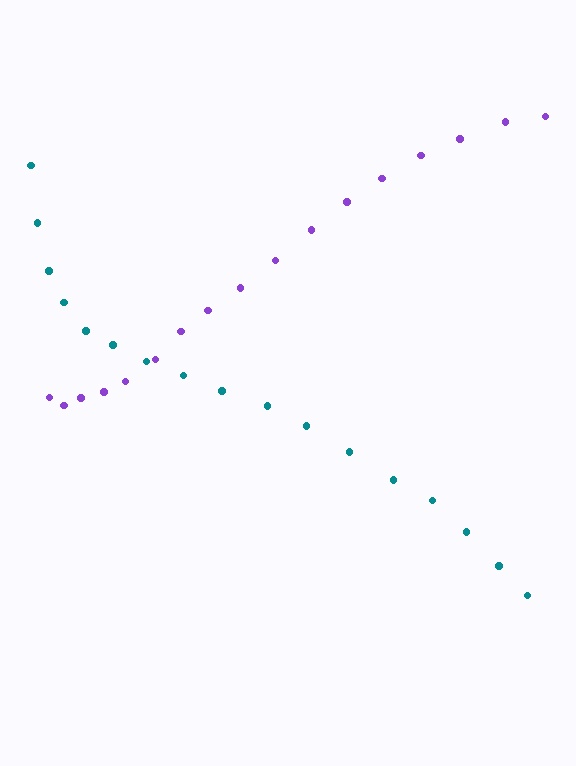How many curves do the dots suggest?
There are 2 distinct paths.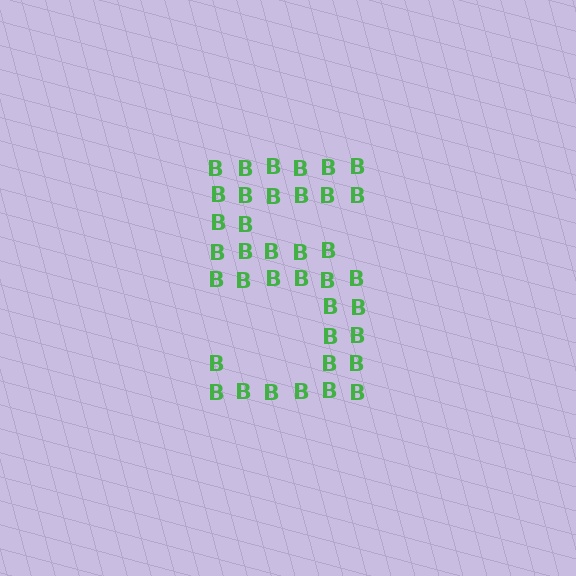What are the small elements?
The small elements are letter B's.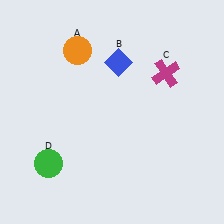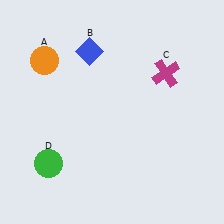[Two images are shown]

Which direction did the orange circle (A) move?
The orange circle (A) moved left.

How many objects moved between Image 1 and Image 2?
2 objects moved between the two images.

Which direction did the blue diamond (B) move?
The blue diamond (B) moved left.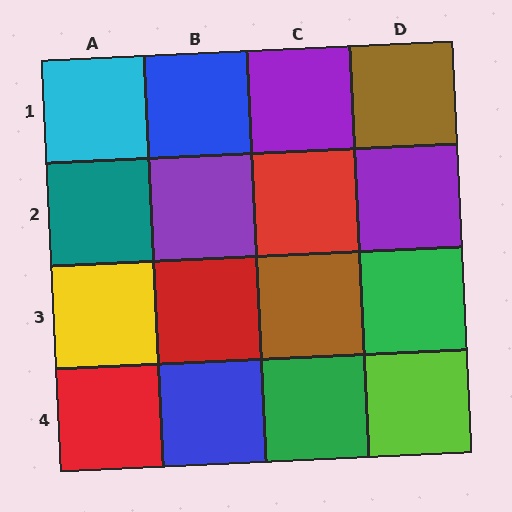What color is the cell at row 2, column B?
Purple.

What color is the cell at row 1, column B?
Blue.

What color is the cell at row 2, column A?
Teal.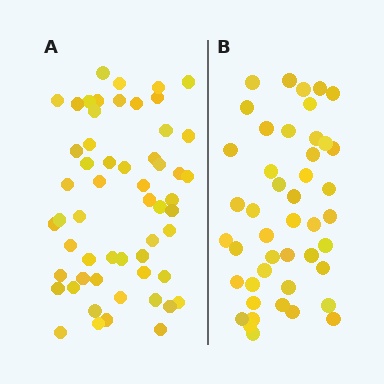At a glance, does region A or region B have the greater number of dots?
Region A (the left region) has more dots.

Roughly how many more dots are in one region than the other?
Region A has roughly 12 or so more dots than region B.